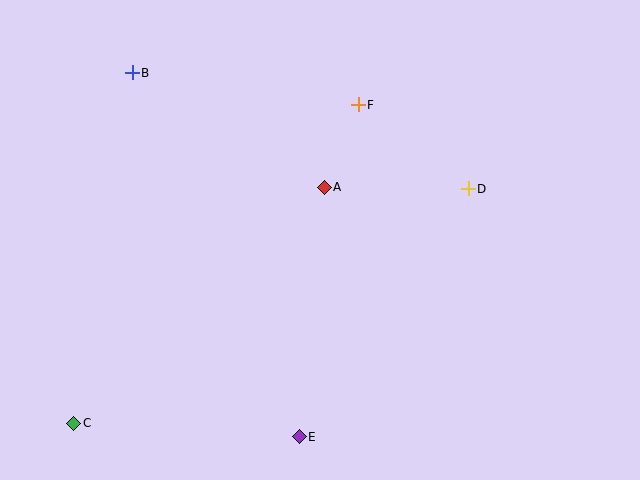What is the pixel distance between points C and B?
The distance between C and B is 355 pixels.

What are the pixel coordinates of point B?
Point B is at (132, 73).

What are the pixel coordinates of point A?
Point A is at (324, 187).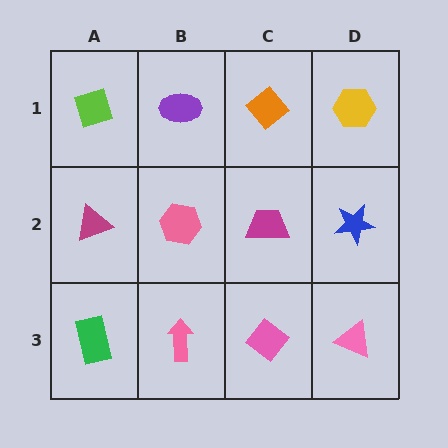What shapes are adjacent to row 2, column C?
An orange diamond (row 1, column C), a pink diamond (row 3, column C), a pink hexagon (row 2, column B), a blue star (row 2, column D).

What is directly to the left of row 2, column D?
A magenta trapezoid.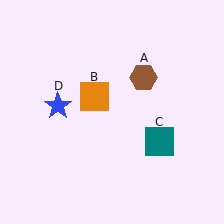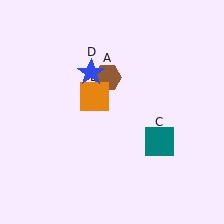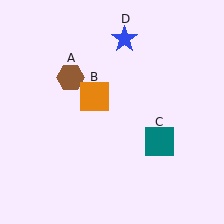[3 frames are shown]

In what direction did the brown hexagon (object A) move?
The brown hexagon (object A) moved left.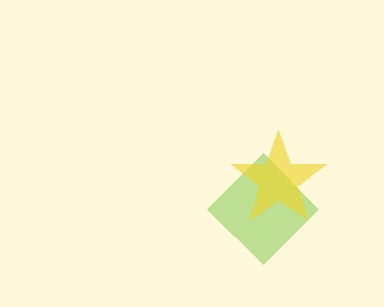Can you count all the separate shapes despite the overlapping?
Yes, there are 2 separate shapes.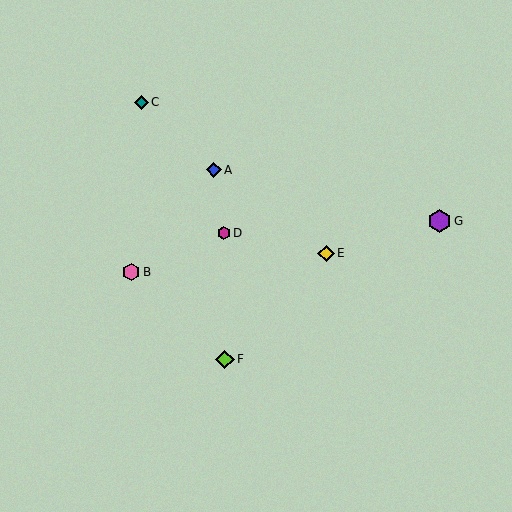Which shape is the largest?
The purple hexagon (labeled G) is the largest.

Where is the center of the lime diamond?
The center of the lime diamond is at (225, 359).